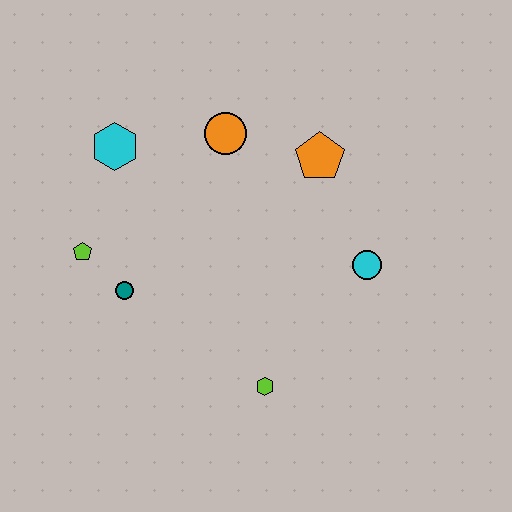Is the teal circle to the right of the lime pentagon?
Yes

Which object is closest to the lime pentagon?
The teal circle is closest to the lime pentagon.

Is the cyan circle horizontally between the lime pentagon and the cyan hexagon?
No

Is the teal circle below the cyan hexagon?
Yes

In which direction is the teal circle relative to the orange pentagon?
The teal circle is to the left of the orange pentagon.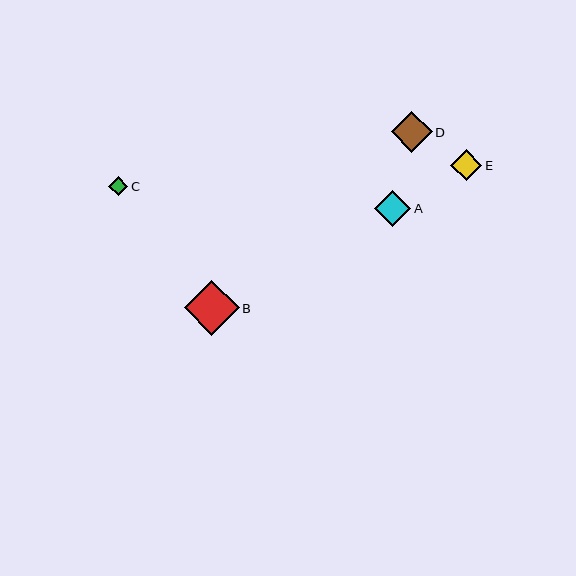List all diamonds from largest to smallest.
From largest to smallest: B, D, A, E, C.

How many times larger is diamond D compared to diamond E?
Diamond D is approximately 1.3 times the size of diamond E.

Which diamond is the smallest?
Diamond C is the smallest with a size of approximately 20 pixels.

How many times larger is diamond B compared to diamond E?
Diamond B is approximately 1.8 times the size of diamond E.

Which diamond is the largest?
Diamond B is the largest with a size of approximately 55 pixels.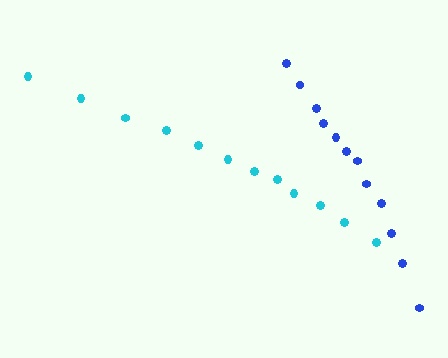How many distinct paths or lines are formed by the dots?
There are 2 distinct paths.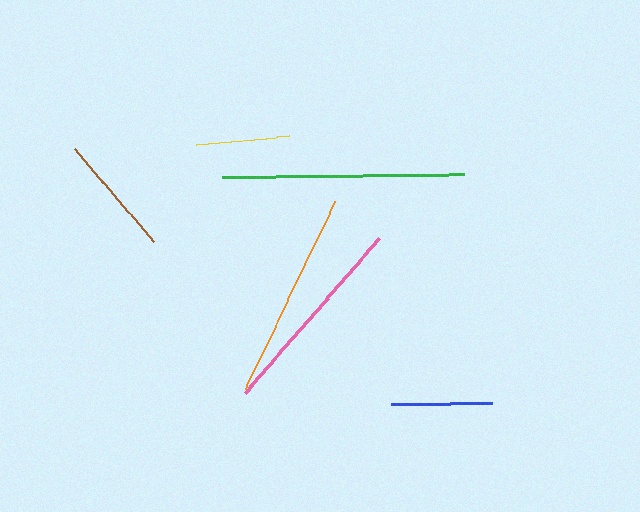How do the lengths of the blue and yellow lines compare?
The blue and yellow lines are approximately the same length.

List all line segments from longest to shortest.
From longest to shortest: green, orange, pink, brown, blue, yellow.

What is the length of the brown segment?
The brown segment is approximately 122 pixels long.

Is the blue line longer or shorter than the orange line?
The orange line is longer than the blue line.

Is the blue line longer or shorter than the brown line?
The brown line is longer than the blue line.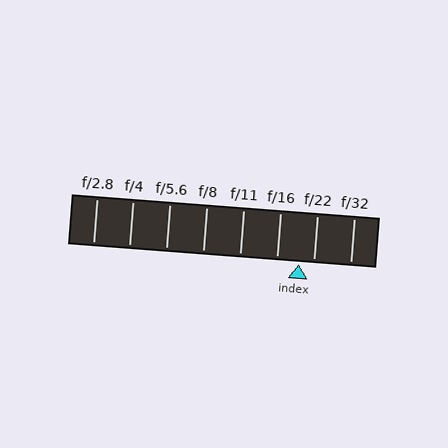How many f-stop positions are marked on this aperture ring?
There are 8 f-stop positions marked.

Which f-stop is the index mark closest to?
The index mark is closest to f/22.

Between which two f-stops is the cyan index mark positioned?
The index mark is between f/16 and f/22.